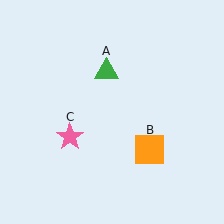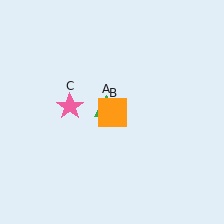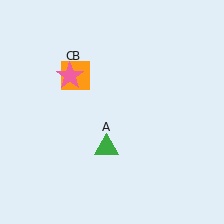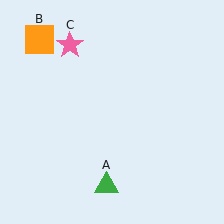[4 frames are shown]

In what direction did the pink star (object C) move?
The pink star (object C) moved up.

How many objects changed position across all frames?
3 objects changed position: green triangle (object A), orange square (object B), pink star (object C).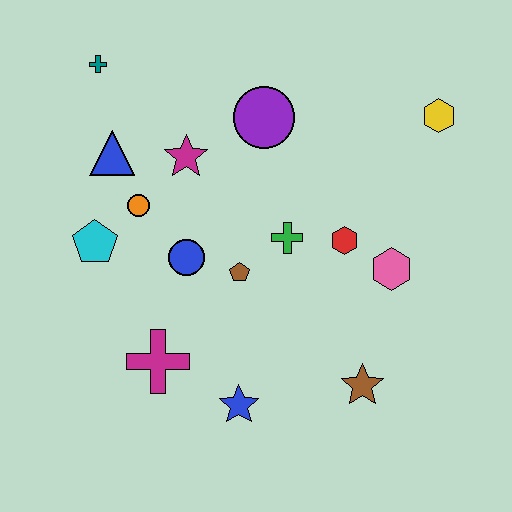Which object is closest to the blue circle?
The brown pentagon is closest to the blue circle.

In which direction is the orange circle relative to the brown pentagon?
The orange circle is to the left of the brown pentagon.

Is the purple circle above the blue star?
Yes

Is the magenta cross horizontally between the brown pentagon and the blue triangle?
Yes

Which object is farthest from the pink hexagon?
The teal cross is farthest from the pink hexagon.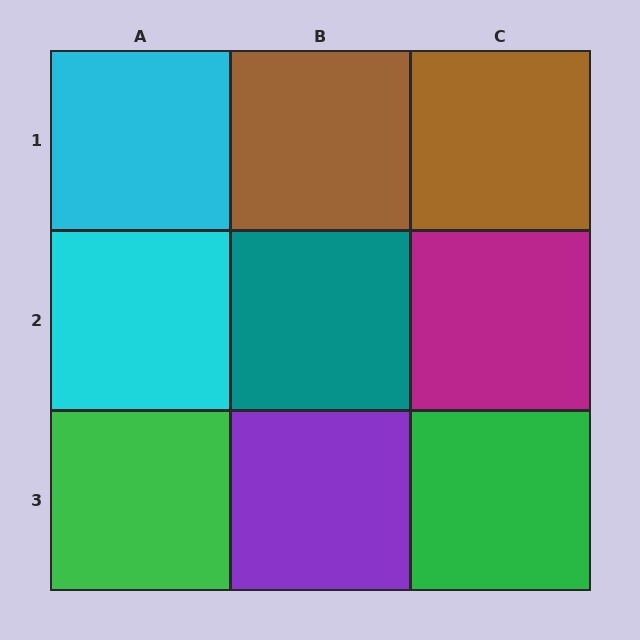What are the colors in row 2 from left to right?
Cyan, teal, magenta.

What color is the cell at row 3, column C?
Green.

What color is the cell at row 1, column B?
Brown.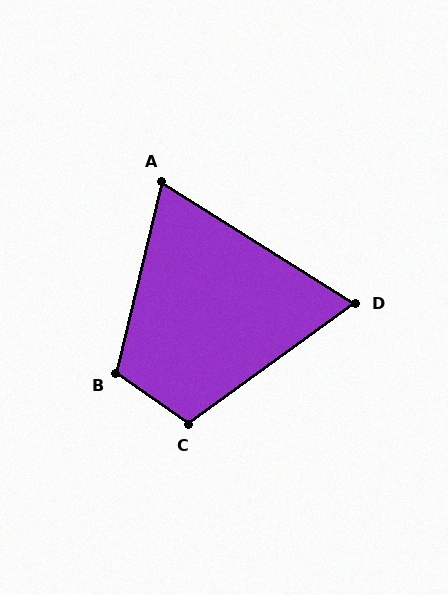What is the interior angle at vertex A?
Approximately 71 degrees (acute).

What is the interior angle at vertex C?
Approximately 109 degrees (obtuse).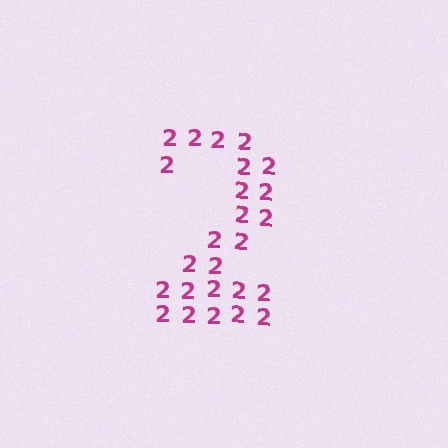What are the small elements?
The small elements are digit 2's.